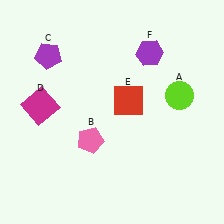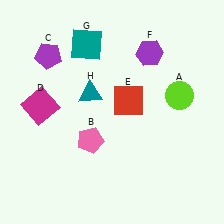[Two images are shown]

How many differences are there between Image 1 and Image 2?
There are 2 differences between the two images.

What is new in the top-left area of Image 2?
A teal triangle (H) was added in the top-left area of Image 2.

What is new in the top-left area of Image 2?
A teal square (G) was added in the top-left area of Image 2.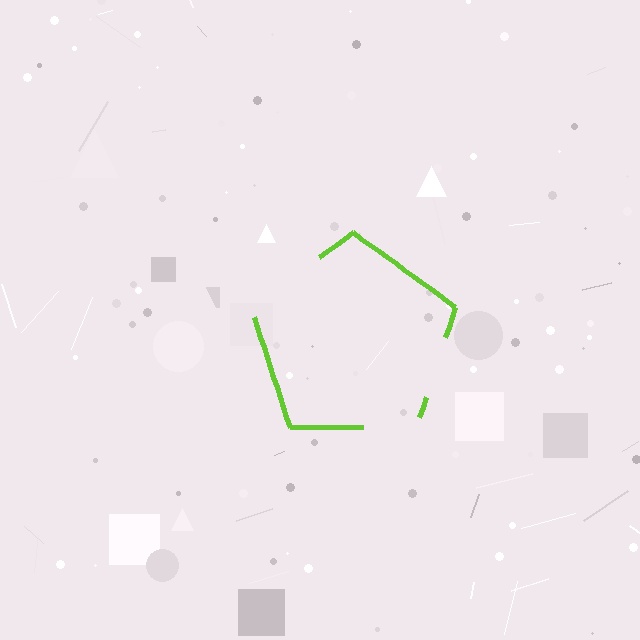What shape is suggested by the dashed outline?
The dashed outline suggests a pentagon.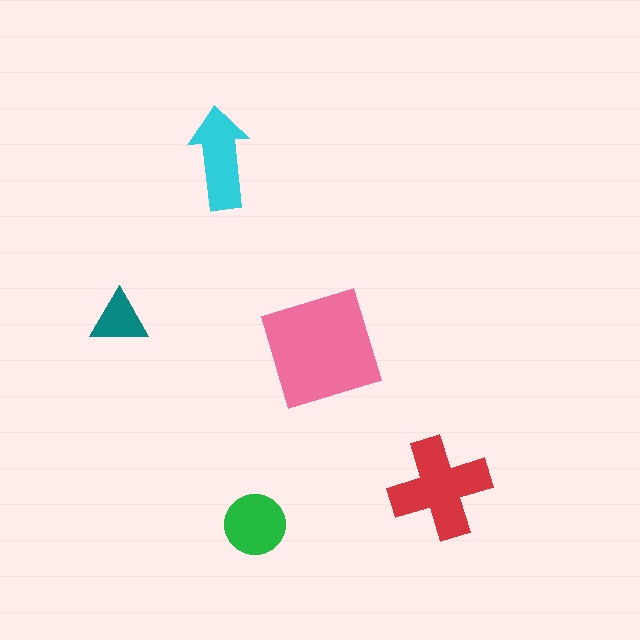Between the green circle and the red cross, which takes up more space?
The red cross.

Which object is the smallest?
The teal triangle.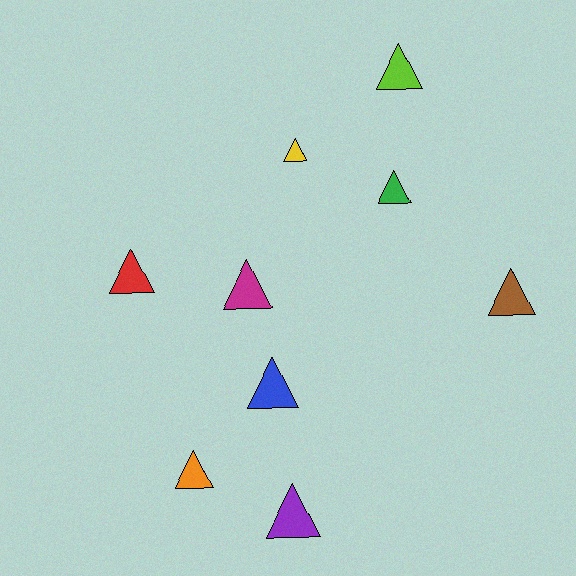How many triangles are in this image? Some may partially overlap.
There are 9 triangles.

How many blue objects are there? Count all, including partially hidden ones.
There is 1 blue object.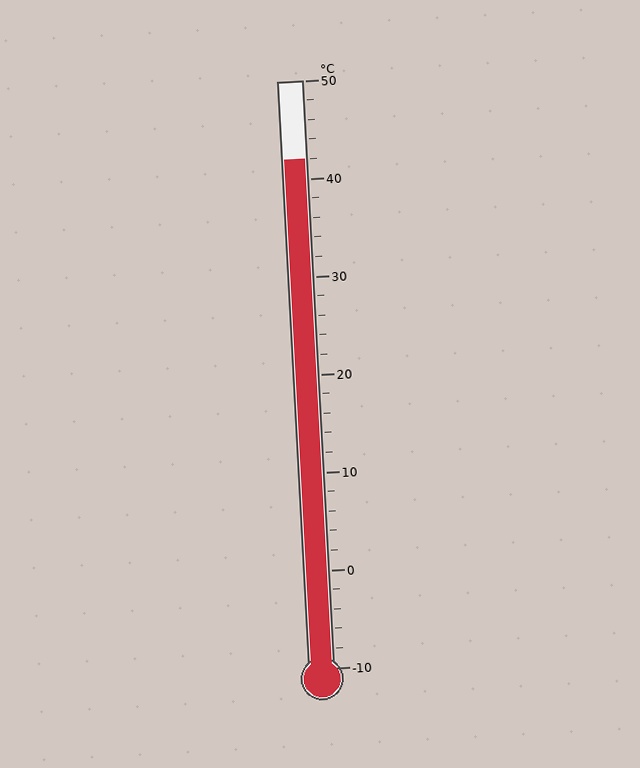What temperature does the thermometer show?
The thermometer shows approximately 42°C.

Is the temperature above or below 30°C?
The temperature is above 30°C.